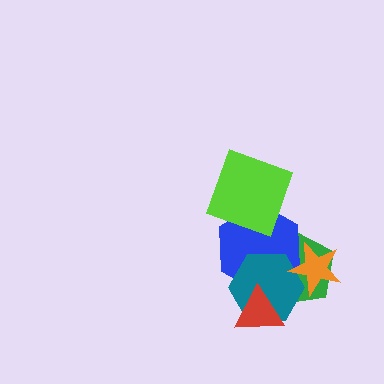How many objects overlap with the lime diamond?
1 object overlaps with the lime diamond.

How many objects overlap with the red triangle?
3 objects overlap with the red triangle.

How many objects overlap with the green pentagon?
4 objects overlap with the green pentagon.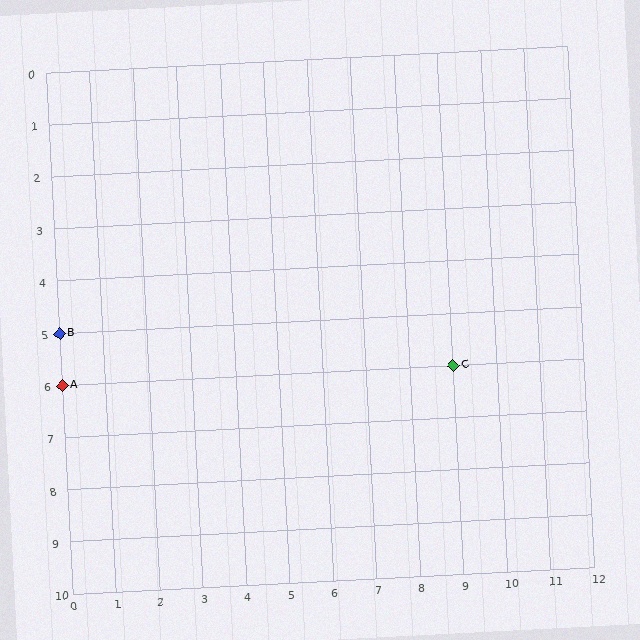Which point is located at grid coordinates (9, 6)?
Point C is at (9, 6).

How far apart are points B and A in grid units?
Points B and A are 1 row apart.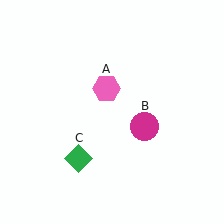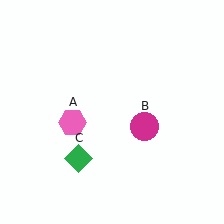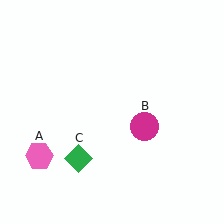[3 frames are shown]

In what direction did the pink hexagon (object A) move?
The pink hexagon (object A) moved down and to the left.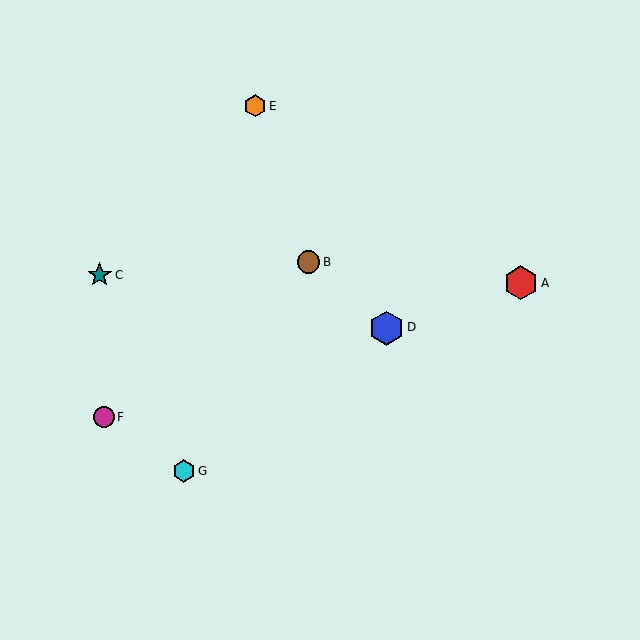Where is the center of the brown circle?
The center of the brown circle is at (308, 262).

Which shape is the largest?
The blue hexagon (labeled D) is the largest.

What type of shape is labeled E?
Shape E is an orange hexagon.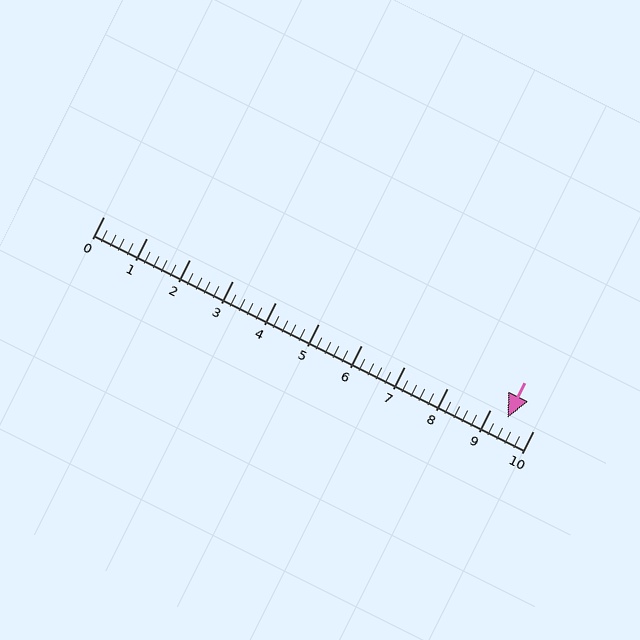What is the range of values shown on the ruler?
The ruler shows values from 0 to 10.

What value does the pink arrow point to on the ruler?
The pink arrow points to approximately 9.4.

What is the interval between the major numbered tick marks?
The major tick marks are spaced 1 units apart.